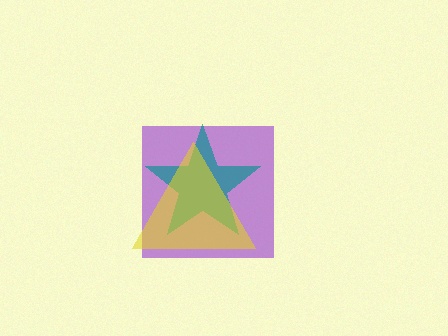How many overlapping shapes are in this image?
There are 3 overlapping shapes in the image.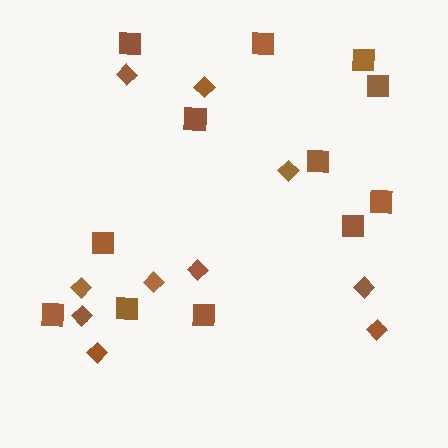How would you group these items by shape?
There are 2 groups: one group of diamonds (10) and one group of squares (12).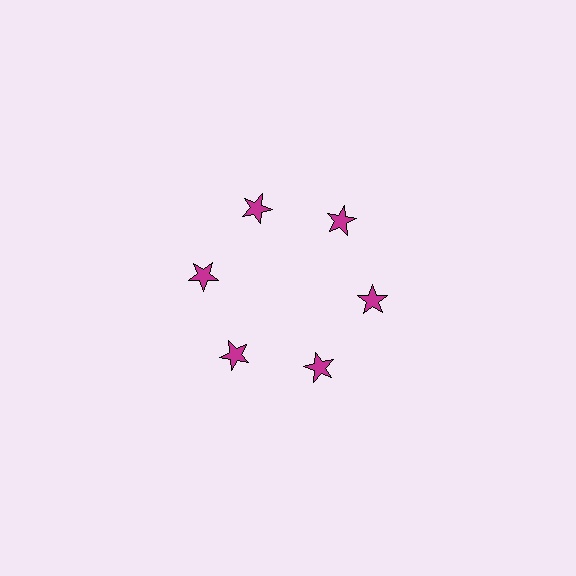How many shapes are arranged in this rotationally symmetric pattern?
There are 6 shapes, arranged in 6 groups of 1.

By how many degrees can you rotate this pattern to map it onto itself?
The pattern maps onto itself every 60 degrees of rotation.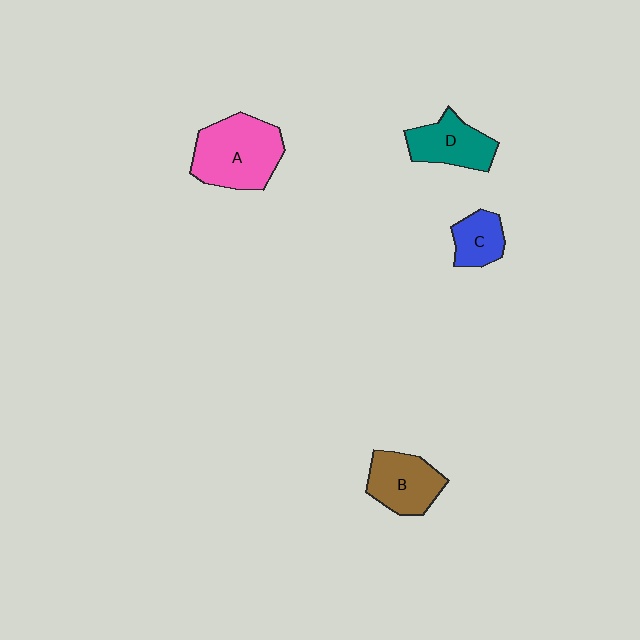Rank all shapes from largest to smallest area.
From largest to smallest: A (pink), B (brown), D (teal), C (blue).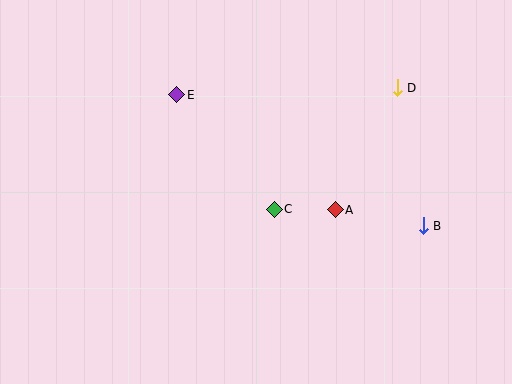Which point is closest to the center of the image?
Point C at (274, 209) is closest to the center.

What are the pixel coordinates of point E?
Point E is at (177, 95).